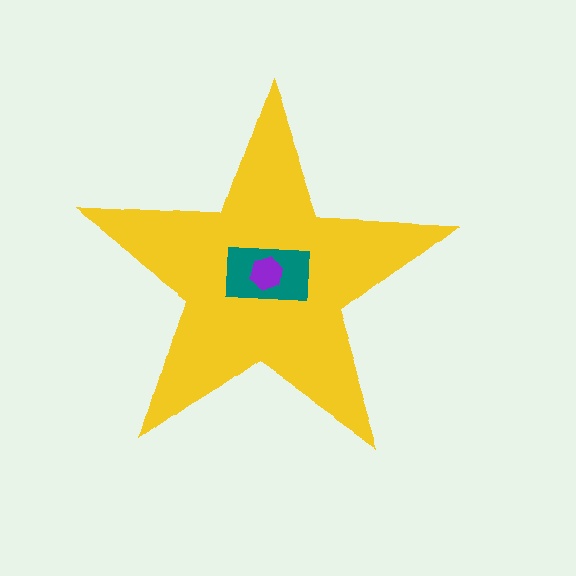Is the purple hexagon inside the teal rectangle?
Yes.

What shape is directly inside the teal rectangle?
The purple hexagon.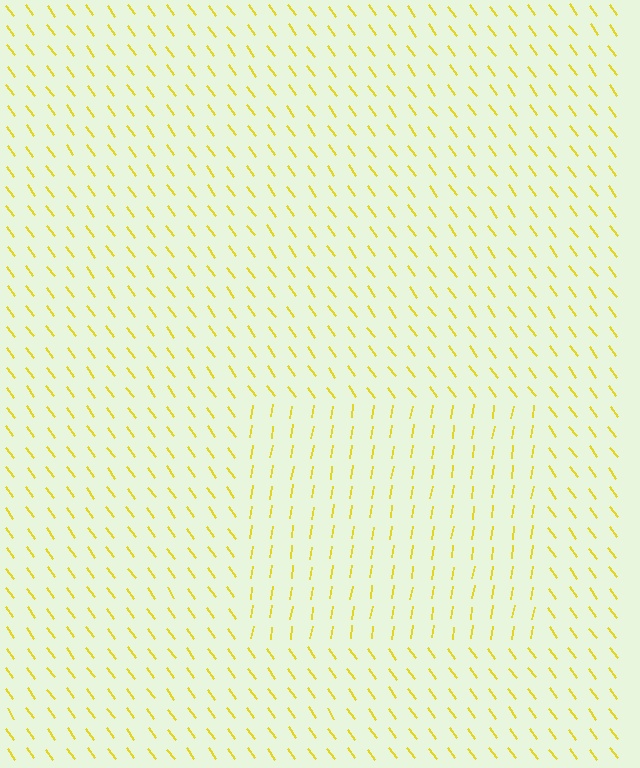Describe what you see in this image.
The image is filled with small yellow line segments. A rectangle region in the image has lines oriented differently from the surrounding lines, creating a visible texture boundary.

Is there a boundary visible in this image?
Yes, there is a texture boundary formed by a change in line orientation.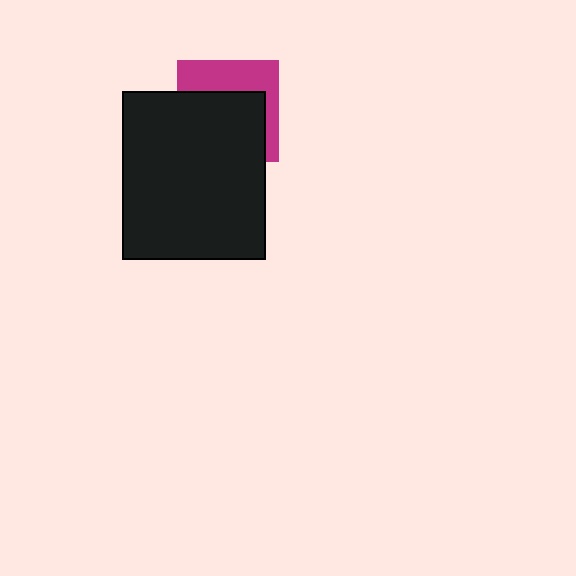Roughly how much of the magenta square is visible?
A small part of it is visible (roughly 41%).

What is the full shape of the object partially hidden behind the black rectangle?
The partially hidden object is a magenta square.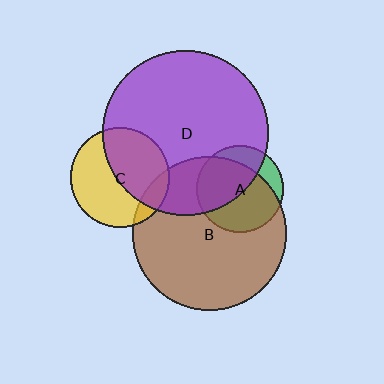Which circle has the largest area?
Circle D (purple).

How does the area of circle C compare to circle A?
Approximately 1.3 times.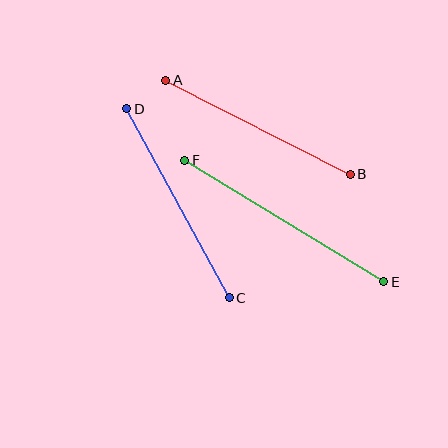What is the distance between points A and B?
The distance is approximately 207 pixels.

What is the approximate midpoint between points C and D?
The midpoint is at approximately (178, 203) pixels.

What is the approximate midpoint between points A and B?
The midpoint is at approximately (258, 127) pixels.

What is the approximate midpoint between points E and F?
The midpoint is at approximately (284, 221) pixels.